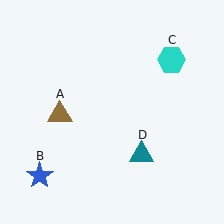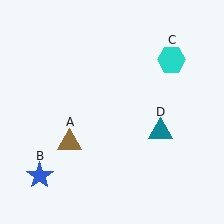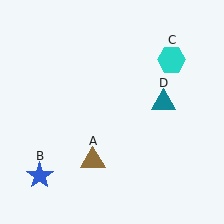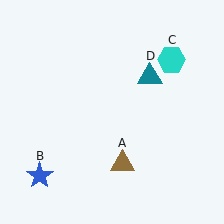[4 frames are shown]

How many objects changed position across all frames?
2 objects changed position: brown triangle (object A), teal triangle (object D).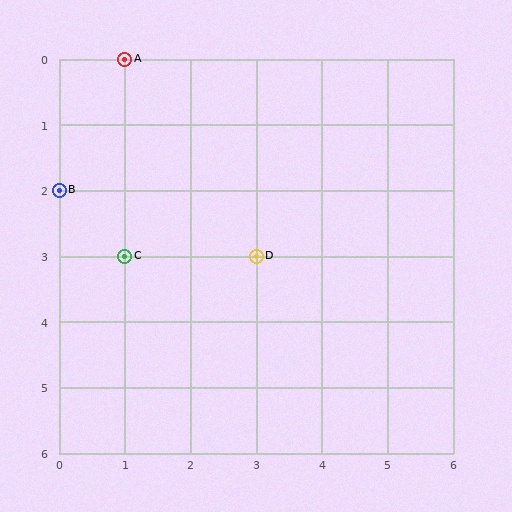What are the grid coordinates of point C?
Point C is at grid coordinates (1, 3).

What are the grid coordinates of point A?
Point A is at grid coordinates (1, 0).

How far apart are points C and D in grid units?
Points C and D are 2 columns apart.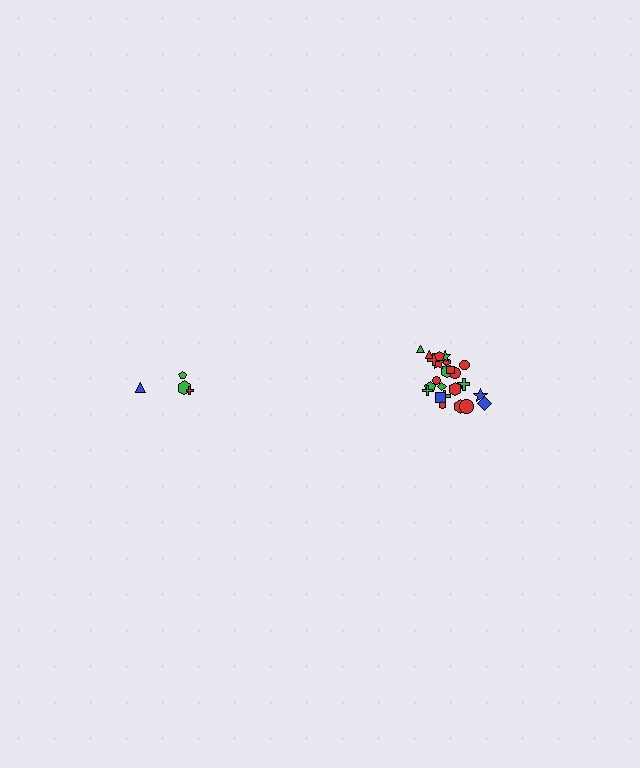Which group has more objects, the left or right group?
The right group.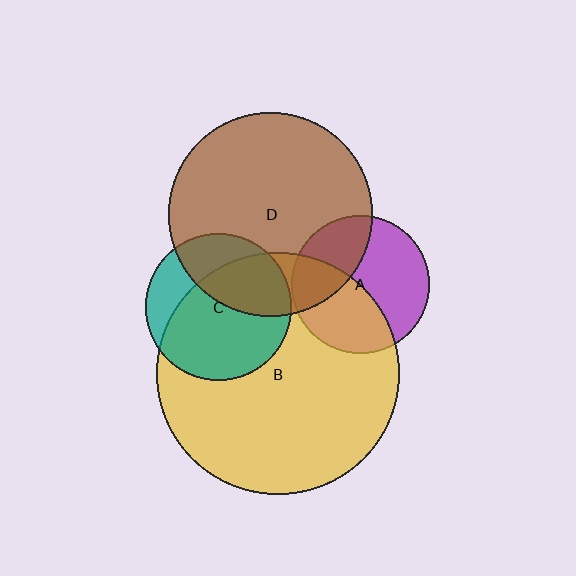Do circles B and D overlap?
Yes.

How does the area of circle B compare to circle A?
Approximately 3.1 times.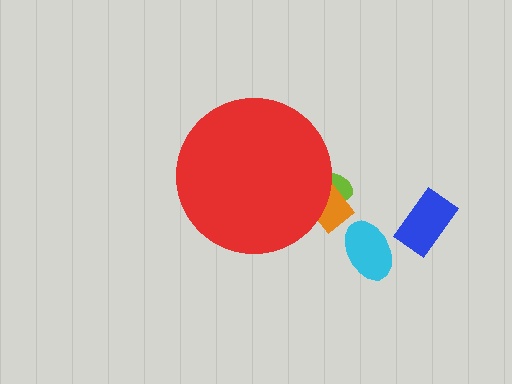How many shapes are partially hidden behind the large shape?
2 shapes are partially hidden.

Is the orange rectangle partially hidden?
Yes, the orange rectangle is partially hidden behind the red circle.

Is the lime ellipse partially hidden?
Yes, the lime ellipse is partially hidden behind the red circle.